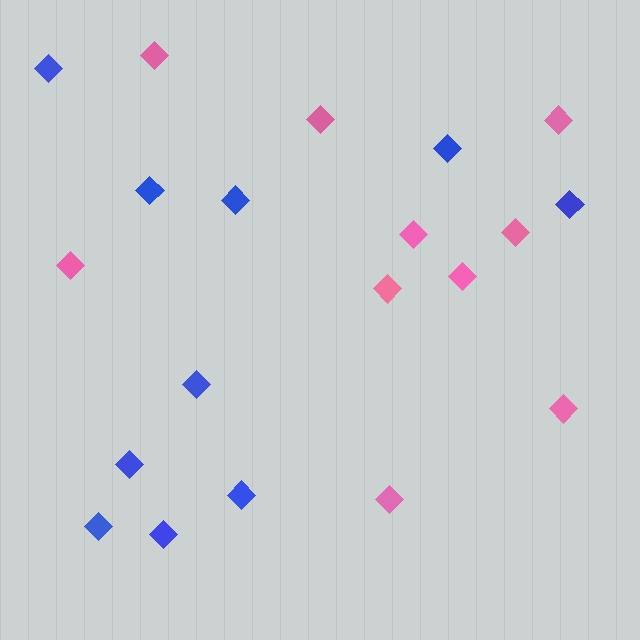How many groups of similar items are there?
There are 2 groups: one group of blue diamonds (10) and one group of pink diamonds (10).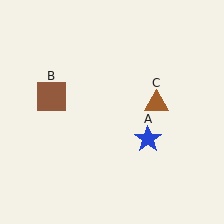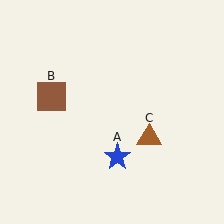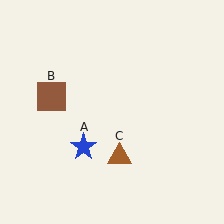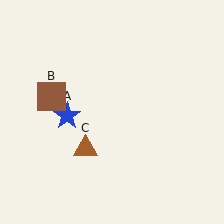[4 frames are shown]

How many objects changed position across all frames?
2 objects changed position: blue star (object A), brown triangle (object C).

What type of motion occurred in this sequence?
The blue star (object A), brown triangle (object C) rotated clockwise around the center of the scene.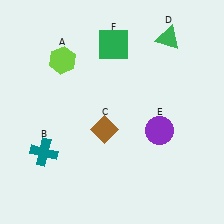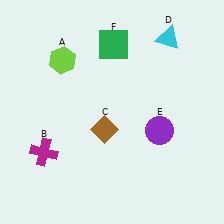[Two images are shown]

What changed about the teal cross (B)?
In Image 1, B is teal. In Image 2, it changed to magenta.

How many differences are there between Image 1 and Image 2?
There are 2 differences between the two images.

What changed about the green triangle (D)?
In Image 1, D is green. In Image 2, it changed to cyan.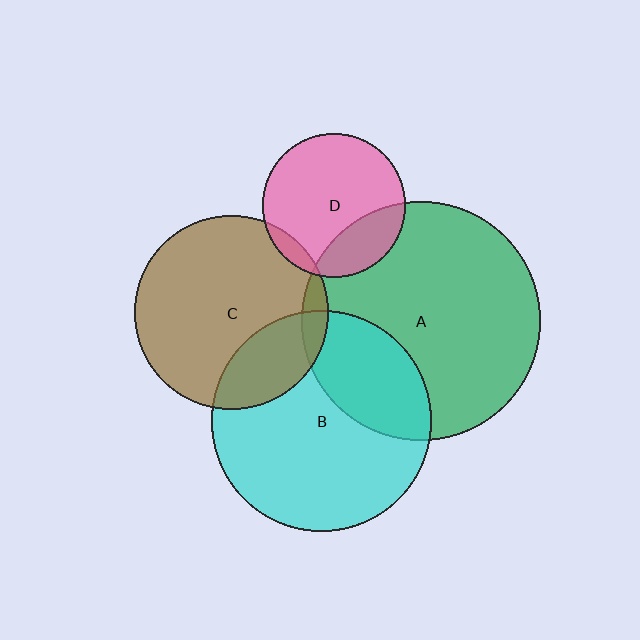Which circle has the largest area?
Circle A (green).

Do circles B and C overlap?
Yes.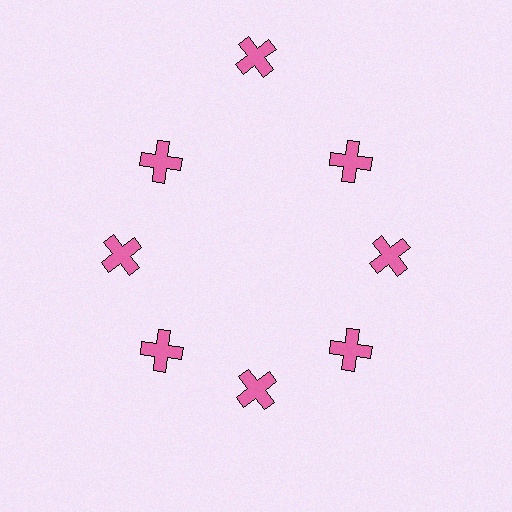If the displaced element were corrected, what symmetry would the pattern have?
It would have 8-fold rotational symmetry — the pattern would map onto itself every 45 degrees.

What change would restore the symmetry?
The symmetry would be restored by moving it inward, back onto the ring so that all 8 crosses sit at equal angles and equal distance from the center.